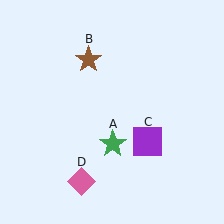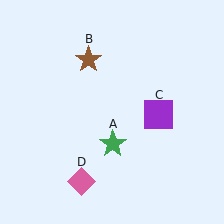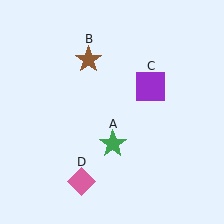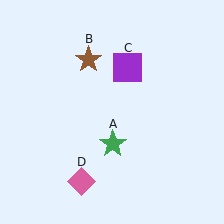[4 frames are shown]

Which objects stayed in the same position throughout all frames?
Green star (object A) and brown star (object B) and pink diamond (object D) remained stationary.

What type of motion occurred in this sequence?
The purple square (object C) rotated counterclockwise around the center of the scene.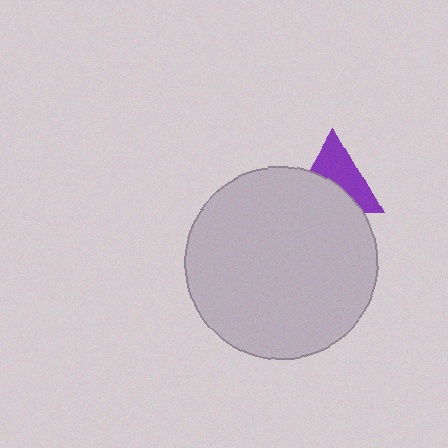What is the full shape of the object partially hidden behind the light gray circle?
The partially hidden object is a purple triangle.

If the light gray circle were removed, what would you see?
You would see the complete purple triangle.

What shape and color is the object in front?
The object in front is a light gray circle.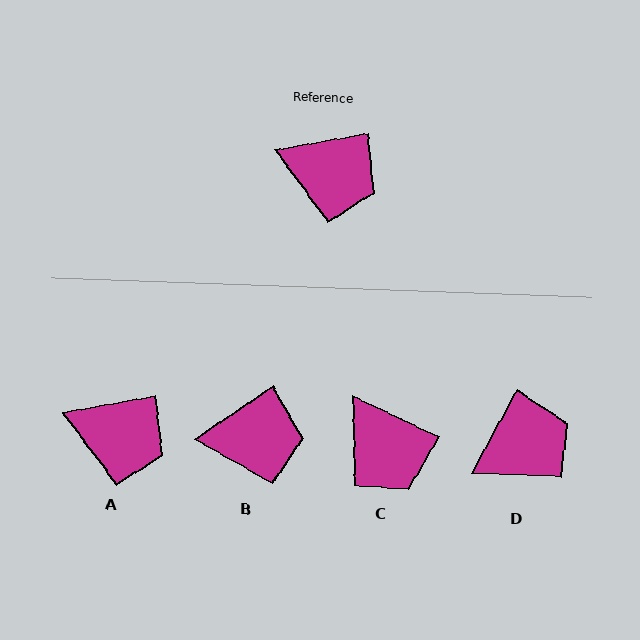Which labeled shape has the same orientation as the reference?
A.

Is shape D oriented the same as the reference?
No, it is off by about 51 degrees.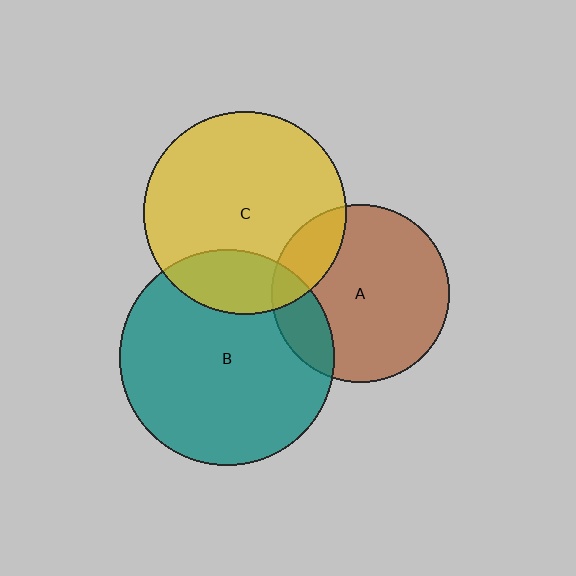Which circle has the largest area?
Circle B (teal).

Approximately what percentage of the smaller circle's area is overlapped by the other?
Approximately 15%.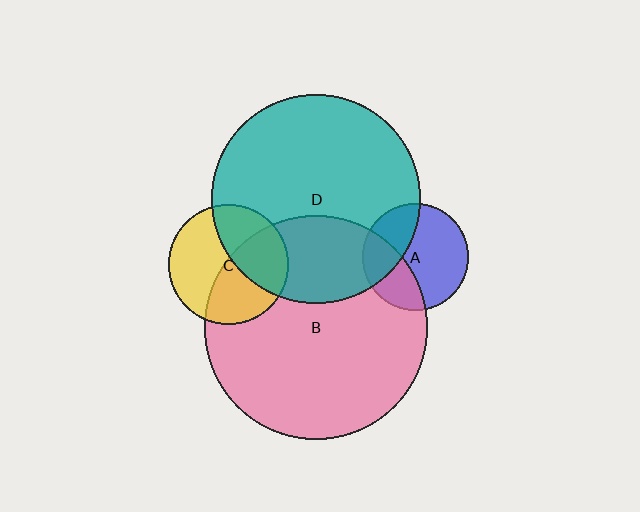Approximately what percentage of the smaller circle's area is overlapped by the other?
Approximately 35%.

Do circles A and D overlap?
Yes.